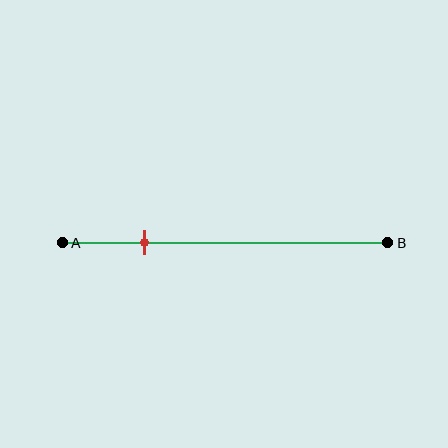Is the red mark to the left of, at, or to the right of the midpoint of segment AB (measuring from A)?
The red mark is to the left of the midpoint of segment AB.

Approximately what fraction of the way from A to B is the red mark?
The red mark is approximately 25% of the way from A to B.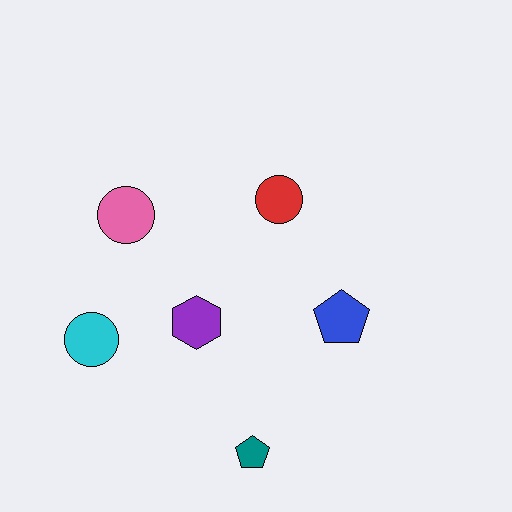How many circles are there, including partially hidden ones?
There are 3 circles.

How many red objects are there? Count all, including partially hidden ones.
There is 1 red object.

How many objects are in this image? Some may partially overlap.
There are 6 objects.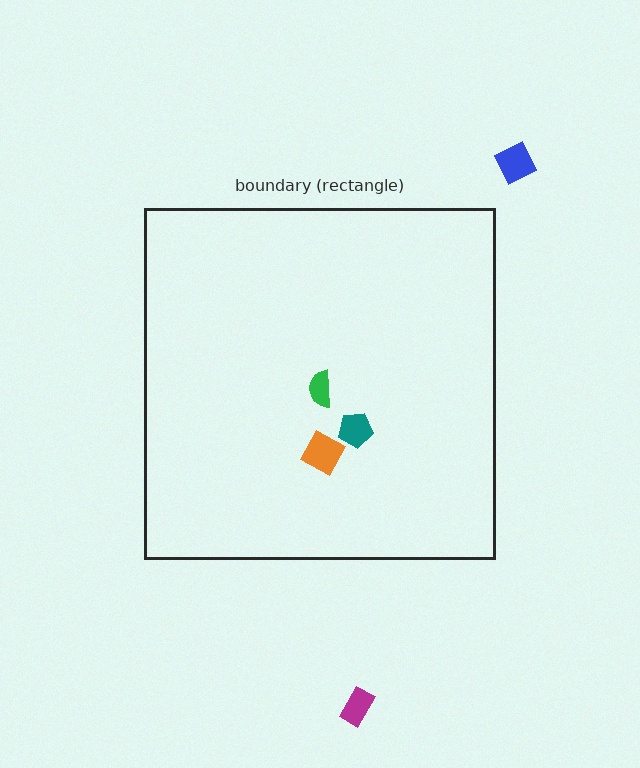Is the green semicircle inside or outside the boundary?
Inside.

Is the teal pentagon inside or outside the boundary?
Inside.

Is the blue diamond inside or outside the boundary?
Outside.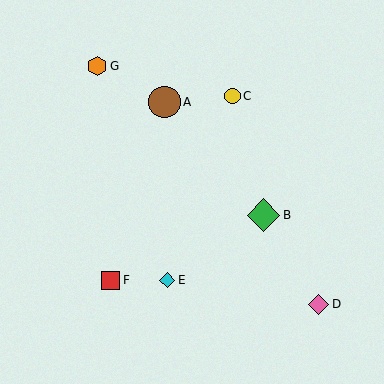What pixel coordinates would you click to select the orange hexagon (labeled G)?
Click at (97, 66) to select the orange hexagon G.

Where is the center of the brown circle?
The center of the brown circle is at (164, 102).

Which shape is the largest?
The green diamond (labeled B) is the largest.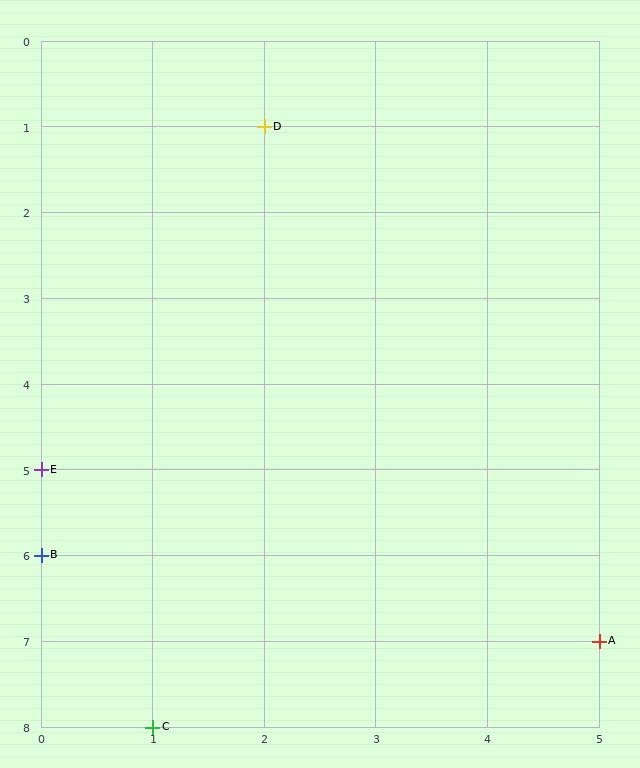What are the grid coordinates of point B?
Point B is at grid coordinates (0, 6).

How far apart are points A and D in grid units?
Points A and D are 3 columns and 6 rows apart (about 6.7 grid units diagonally).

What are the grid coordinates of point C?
Point C is at grid coordinates (1, 8).